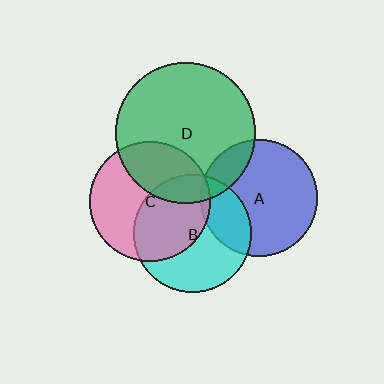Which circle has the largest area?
Circle D (green).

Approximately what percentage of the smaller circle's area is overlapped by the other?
Approximately 45%.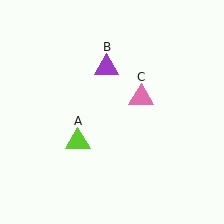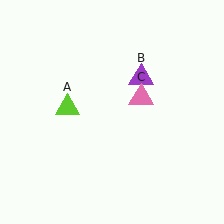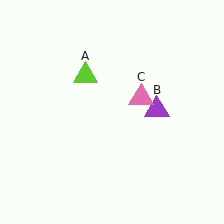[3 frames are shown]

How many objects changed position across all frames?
2 objects changed position: lime triangle (object A), purple triangle (object B).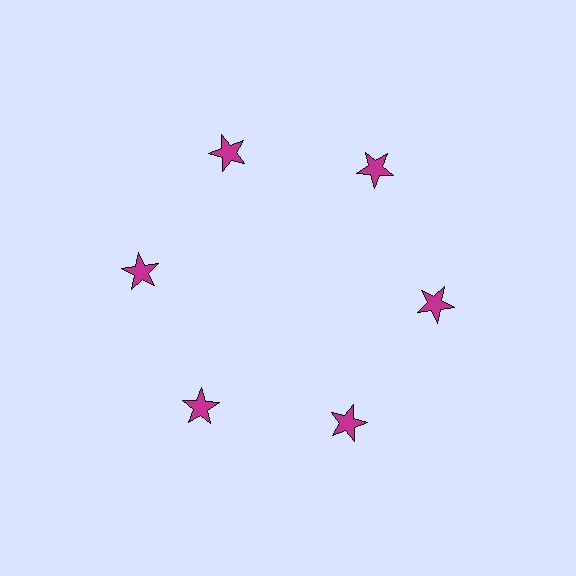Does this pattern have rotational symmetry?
Yes, this pattern has 6-fold rotational symmetry. It looks the same after rotating 60 degrees around the center.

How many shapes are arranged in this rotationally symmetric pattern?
There are 6 shapes, arranged in 6 groups of 1.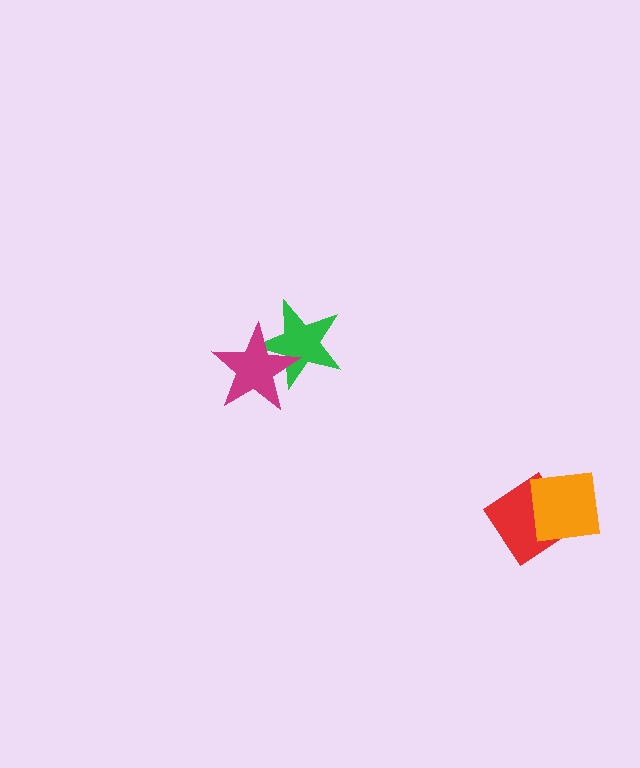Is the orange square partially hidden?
No, no other shape covers it.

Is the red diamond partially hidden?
Yes, it is partially covered by another shape.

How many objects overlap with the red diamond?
1 object overlaps with the red diamond.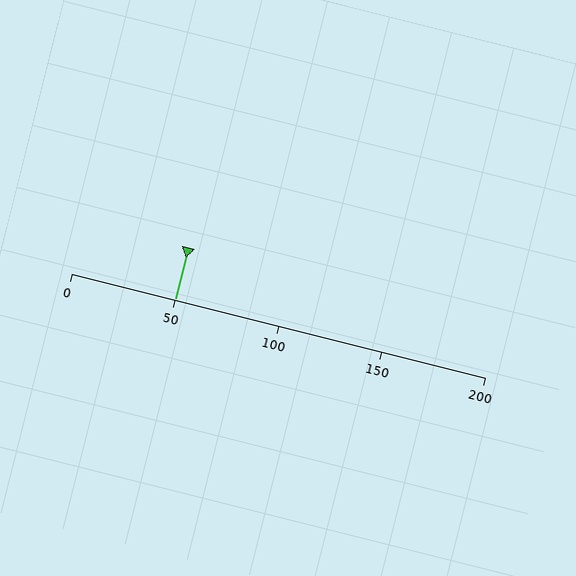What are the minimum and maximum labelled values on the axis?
The axis runs from 0 to 200.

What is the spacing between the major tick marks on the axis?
The major ticks are spaced 50 apart.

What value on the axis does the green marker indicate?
The marker indicates approximately 50.